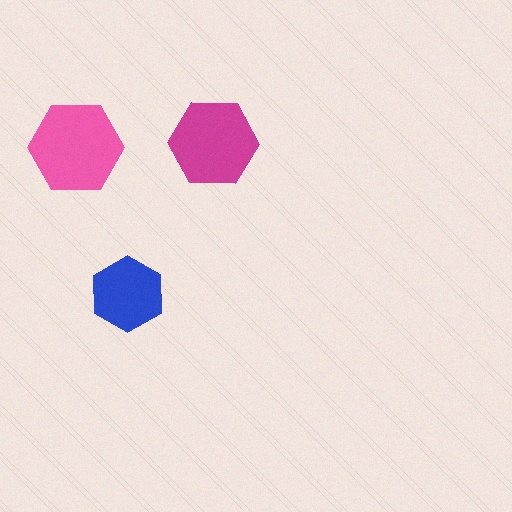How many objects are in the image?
There are 3 objects in the image.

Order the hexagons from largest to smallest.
the pink one, the magenta one, the blue one.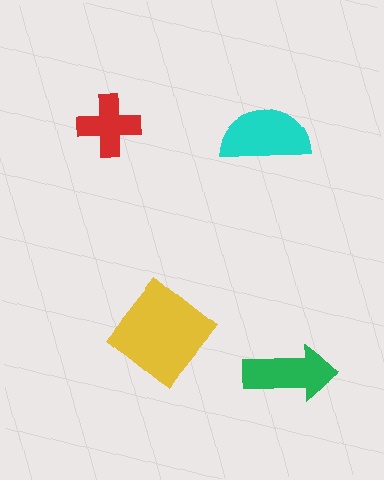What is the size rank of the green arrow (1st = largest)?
3rd.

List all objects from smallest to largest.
The red cross, the green arrow, the cyan semicircle, the yellow diamond.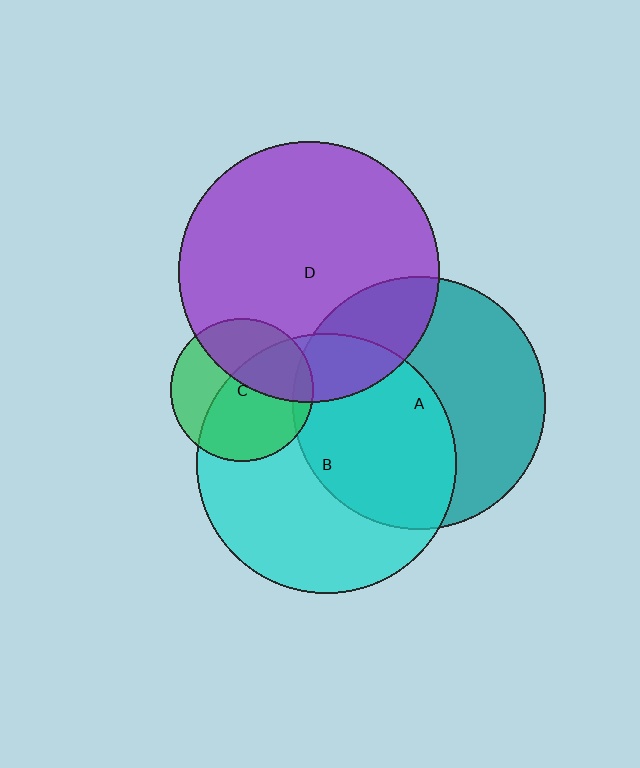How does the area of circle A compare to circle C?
Approximately 3.1 times.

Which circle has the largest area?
Circle D (purple).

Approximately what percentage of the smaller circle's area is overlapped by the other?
Approximately 40%.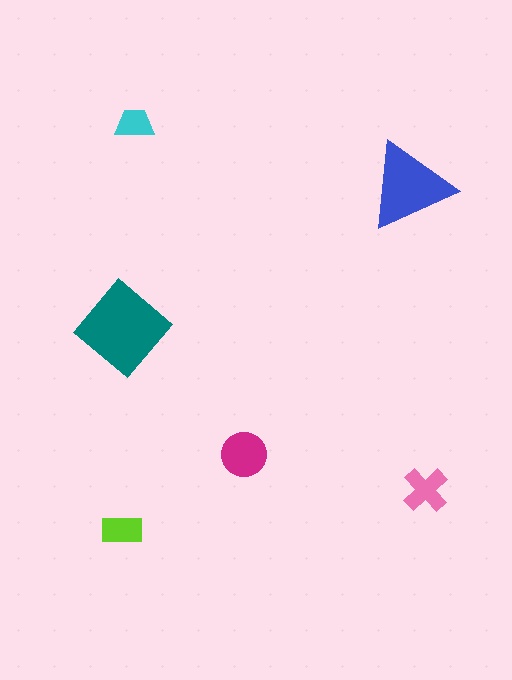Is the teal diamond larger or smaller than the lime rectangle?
Larger.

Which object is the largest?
The teal diamond.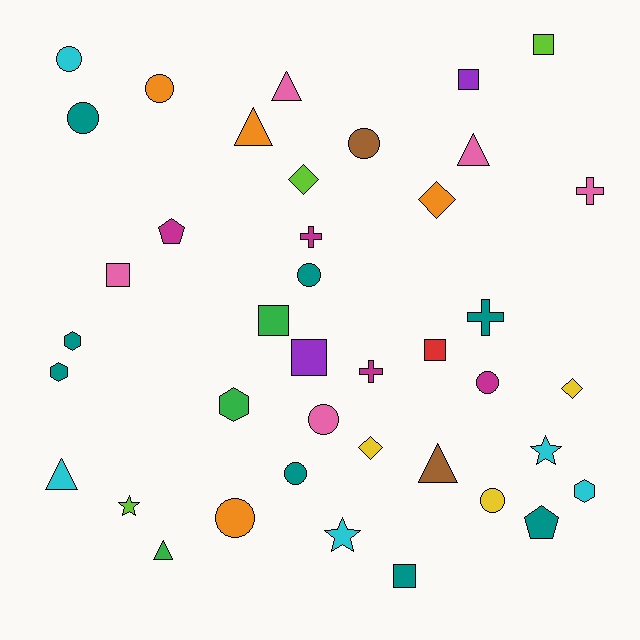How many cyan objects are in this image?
There are 5 cyan objects.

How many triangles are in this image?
There are 6 triangles.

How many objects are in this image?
There are 40 objects.